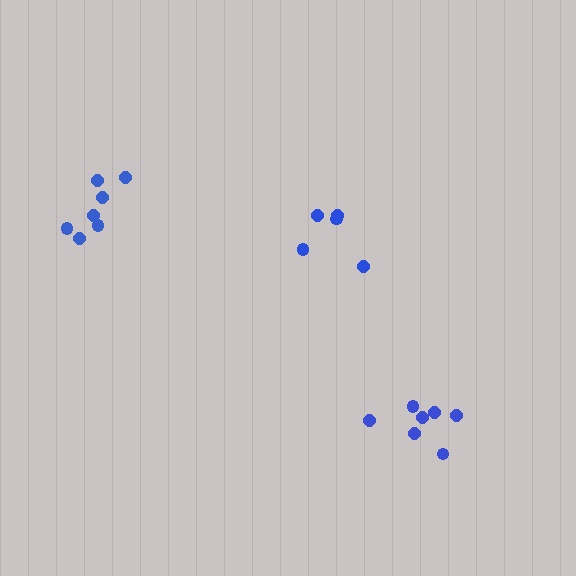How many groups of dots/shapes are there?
There are 3 groups.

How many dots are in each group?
Group 1: 7 dots, Group 2: 5 dots, Group 3: 7 dots (19 total).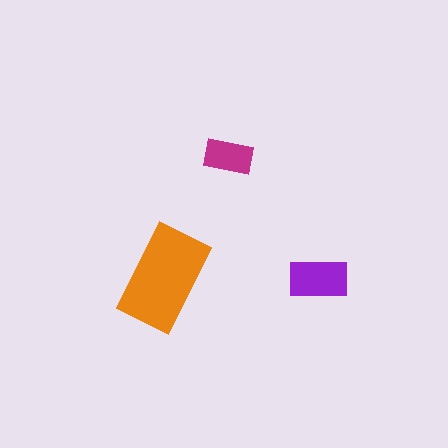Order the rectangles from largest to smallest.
the orange one, the purple one, the magenta one.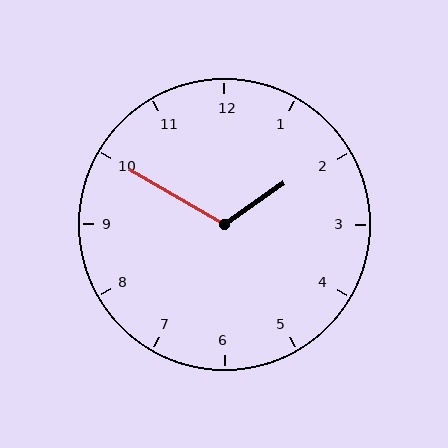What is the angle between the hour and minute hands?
Approximately 115 degrees.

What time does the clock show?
1:50.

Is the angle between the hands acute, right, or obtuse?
It is obtuse.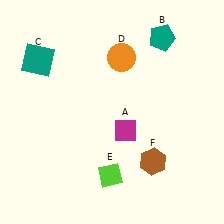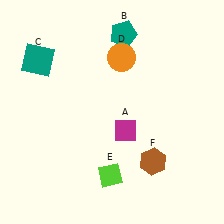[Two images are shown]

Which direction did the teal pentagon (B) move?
The teal pentagon (B) moved left.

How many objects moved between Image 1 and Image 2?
1 object moved between the two images.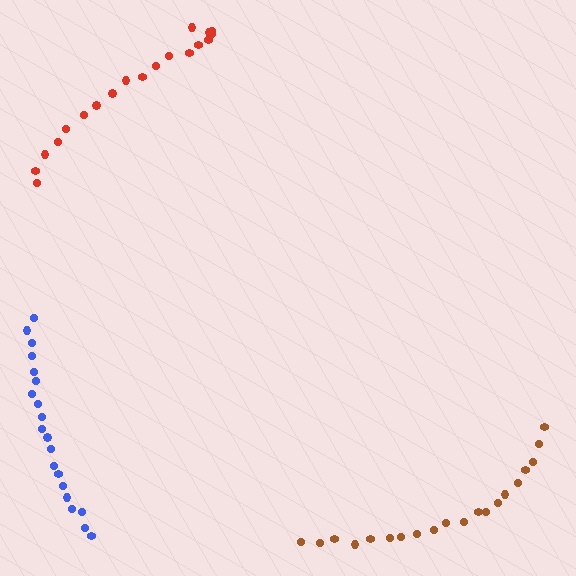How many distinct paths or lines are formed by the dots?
There are 3 distinct paths.